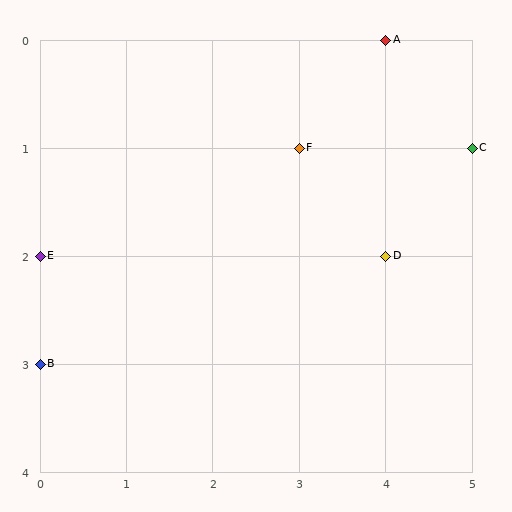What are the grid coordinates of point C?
Point C is at grid coordinates (5, 1).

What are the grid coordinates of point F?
Point F is at grid coordinates (3, 1).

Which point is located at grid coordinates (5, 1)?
Point C is at (5, 1).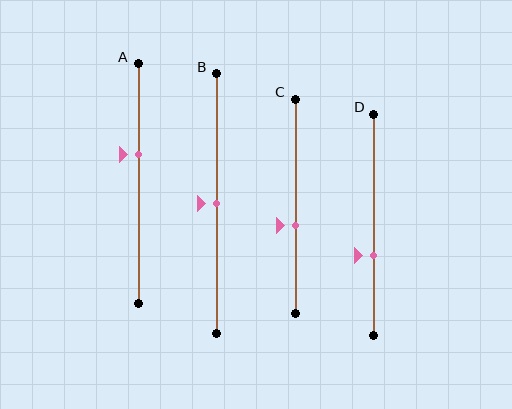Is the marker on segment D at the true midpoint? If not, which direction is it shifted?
No, the marker on segment D is shifted downward by about 14% of the segment length.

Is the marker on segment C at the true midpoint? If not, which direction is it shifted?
No, the marker on segment C is shifted downward by about 9% of the segment length.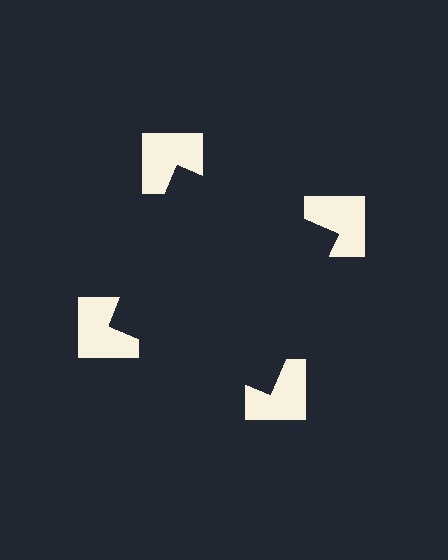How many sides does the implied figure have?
4 sides.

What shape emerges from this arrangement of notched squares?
An illusory square — its edges are inferred from the aligned wedge cuts in the notched squares, not physically drawn.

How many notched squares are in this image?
There are 4 — one at each vertex of the illusory square.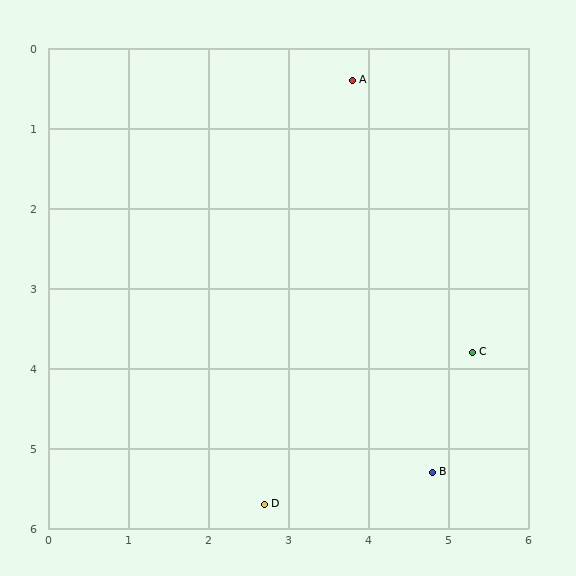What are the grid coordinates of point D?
Point D is at approximately (2.7, 5.7).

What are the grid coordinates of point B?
Point B is at approximately (4.8, 5.3).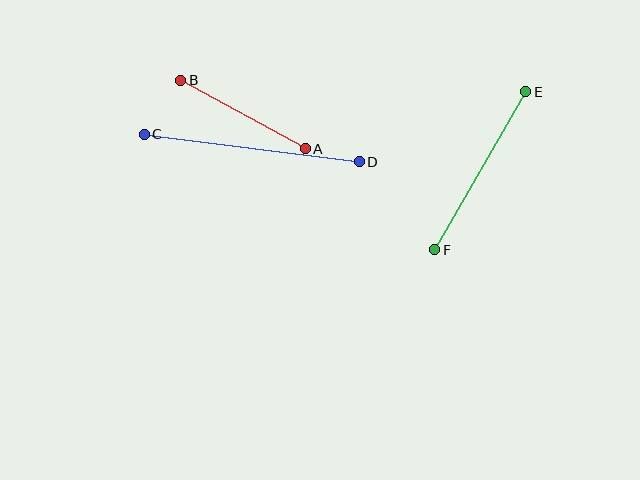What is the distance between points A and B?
The distance is approximately 142 pixels.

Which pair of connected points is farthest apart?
Points C and D are farthest apart.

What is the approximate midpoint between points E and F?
The midpoint is at approximately (480, 171) pixels.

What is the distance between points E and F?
The distance is approximately 182 pixels.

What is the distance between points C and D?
The distance is approximately 217 pixels.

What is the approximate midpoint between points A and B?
The midpoint is at approximately (243, 114) pixels.